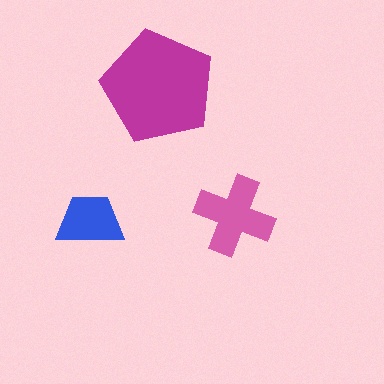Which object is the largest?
The magenta pentagon.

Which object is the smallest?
The blue trapezoid.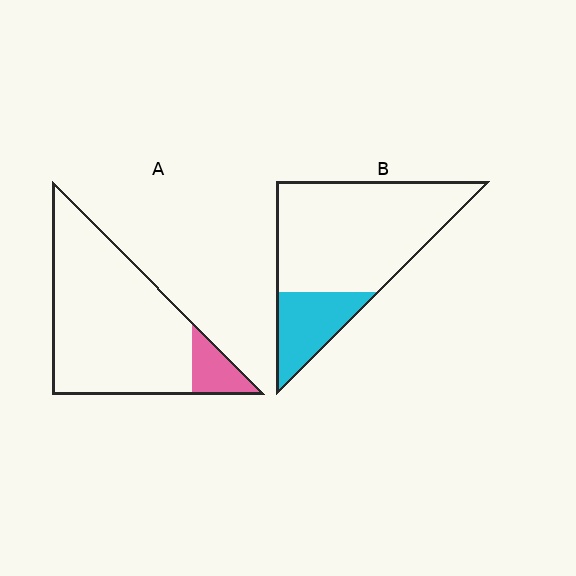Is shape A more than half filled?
No.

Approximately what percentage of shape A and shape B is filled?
A is approximately 10% and B is approximately 25%.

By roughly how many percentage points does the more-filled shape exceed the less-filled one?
By roughly 10 percentage points (B over A).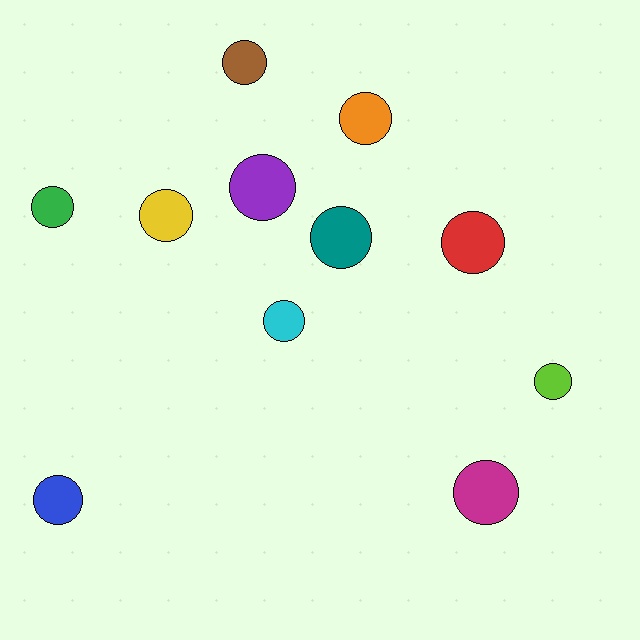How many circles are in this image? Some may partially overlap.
There are 11 circles.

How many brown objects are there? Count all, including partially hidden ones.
There is 1 brown object.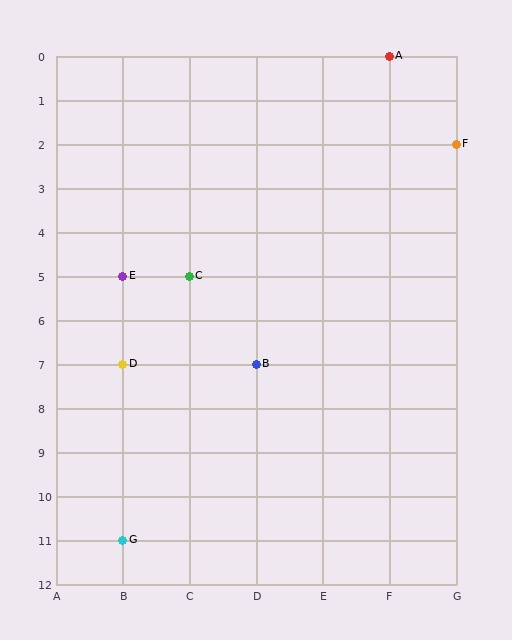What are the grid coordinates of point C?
Point C is at grid coordinates (C, 5).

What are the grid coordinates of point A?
Point A is at grid coordinates (F, 0).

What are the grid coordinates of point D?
Point D is at grid coordinates (B, 7).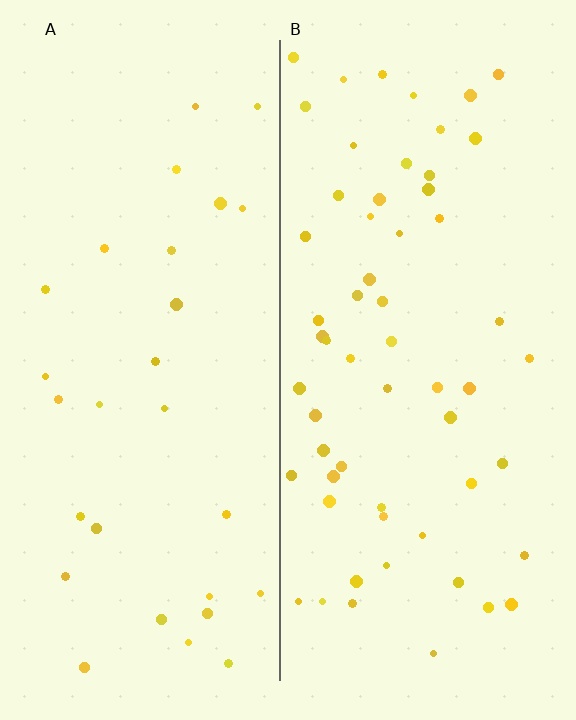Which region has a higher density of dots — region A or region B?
B (the right).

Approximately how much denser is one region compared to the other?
Approximately 2.1× — region B over region A.